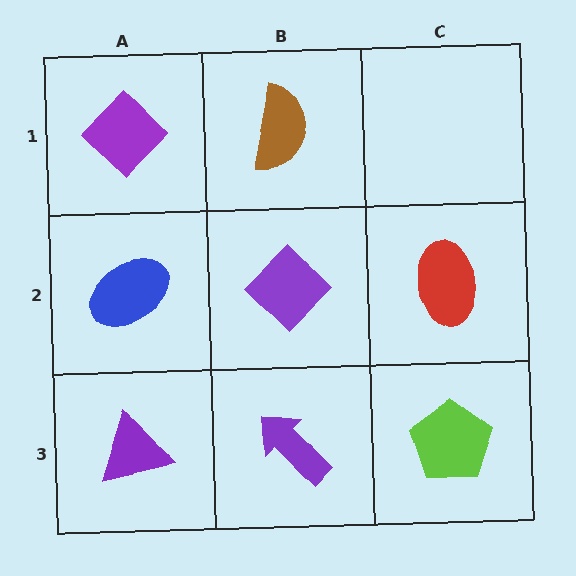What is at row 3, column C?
A lime pentagon.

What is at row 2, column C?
A red ellipse.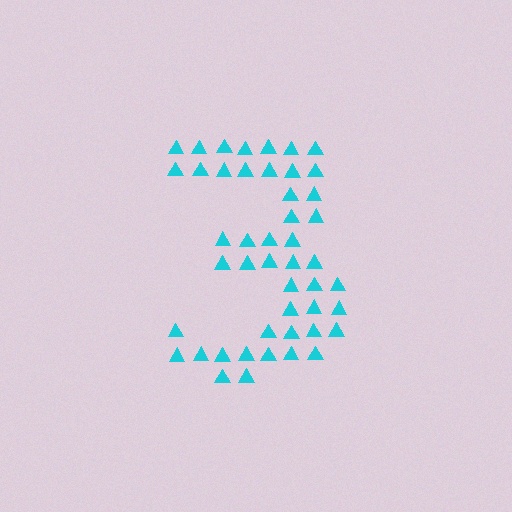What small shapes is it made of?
It is made of small triangles.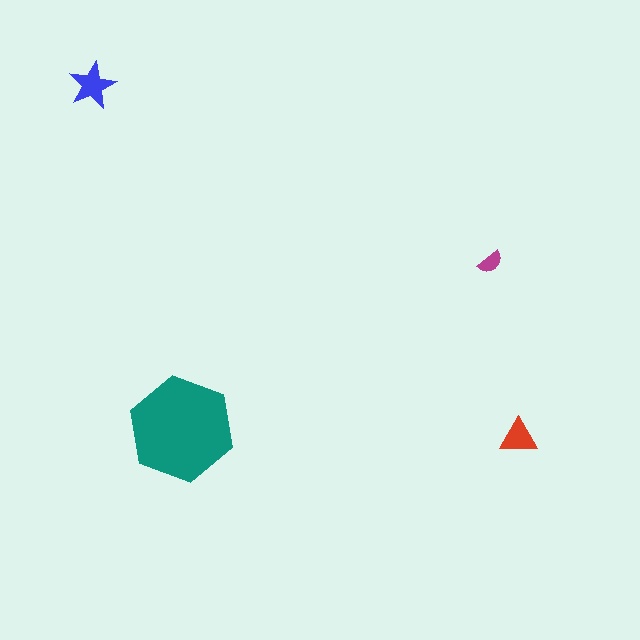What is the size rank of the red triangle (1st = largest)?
3rd.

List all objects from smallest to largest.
The magenta semicircle, the red triangle, the blue star, the teal hexagon.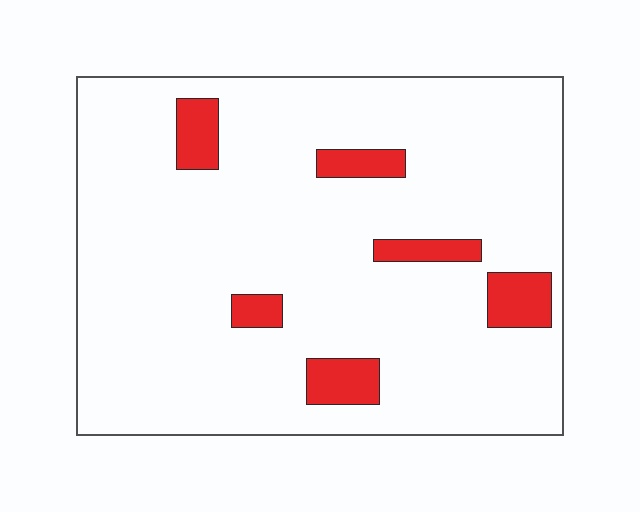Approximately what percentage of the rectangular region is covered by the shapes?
Approximately 10%.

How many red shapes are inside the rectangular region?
6.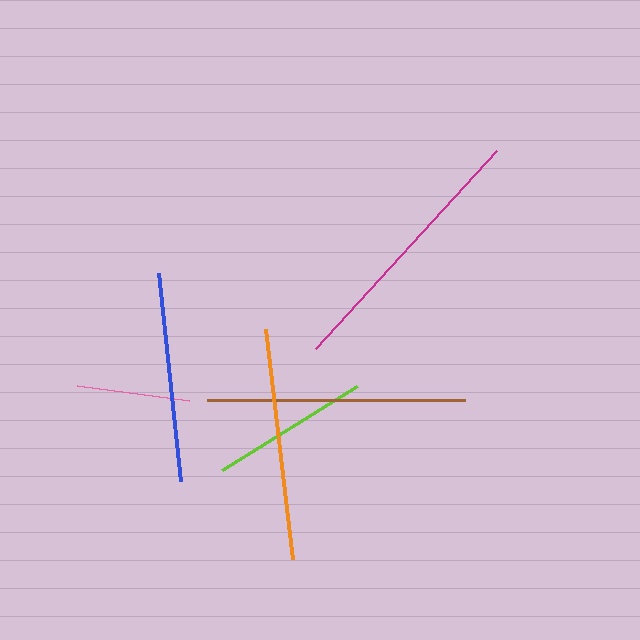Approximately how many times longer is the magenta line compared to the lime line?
The magenta line is approximately 1.7 times the length of the lime line.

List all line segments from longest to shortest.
From longest to shortest: magenta, brown, orange, blue, lime, pink.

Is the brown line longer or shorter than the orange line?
The brown line is longer than the orange line.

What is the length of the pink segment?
The pink segment is approximately 112 pixels long.